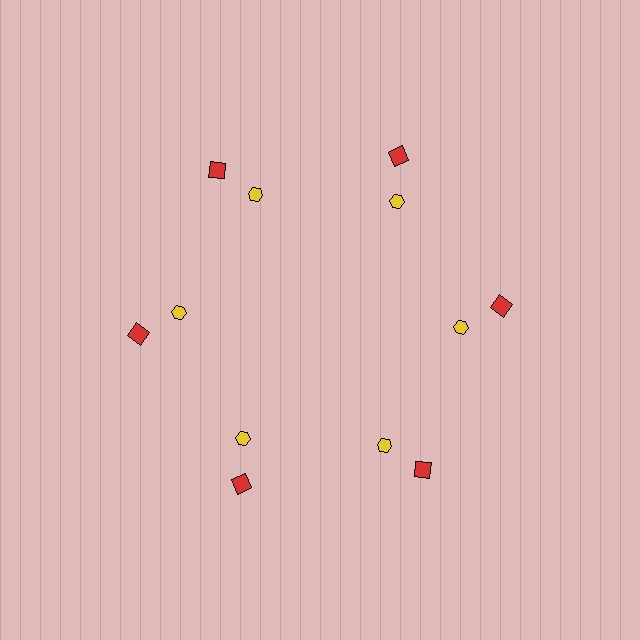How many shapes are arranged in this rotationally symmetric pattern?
There are 12 shapes, arranged in 6 groups of 2.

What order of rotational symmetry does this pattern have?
This pattern has 6-fold rotational symmetry.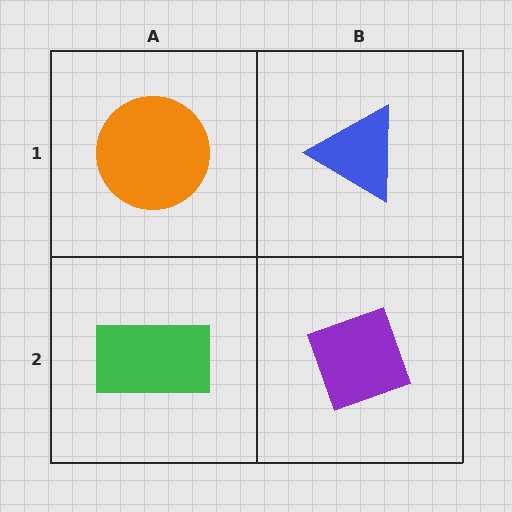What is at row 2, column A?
A green rectangle.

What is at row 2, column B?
A purple diamond.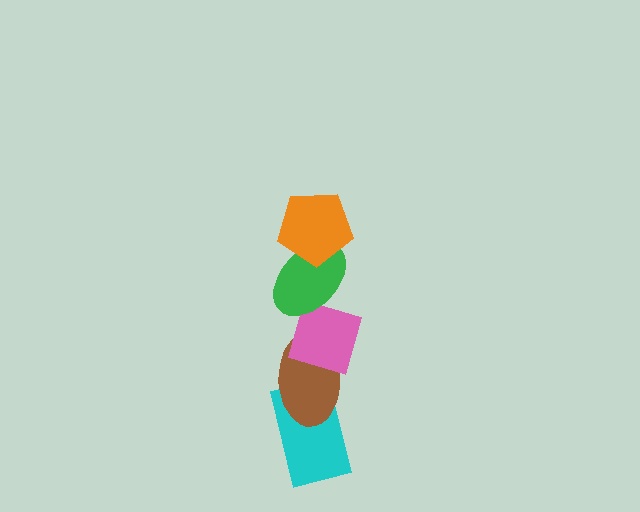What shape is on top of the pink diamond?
The green ellipse is on top of the pink diamond.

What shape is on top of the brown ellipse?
The pink diamond is on top of the brown ellipse.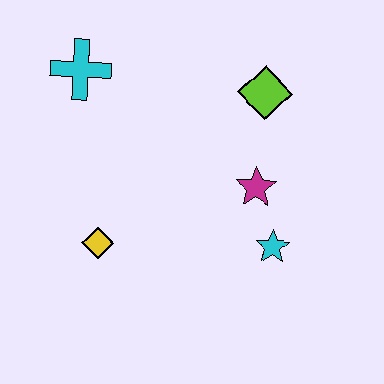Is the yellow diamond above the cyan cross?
No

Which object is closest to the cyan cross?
The yellow diamond is closest to the cyan cross.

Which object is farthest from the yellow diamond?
The lime diamond is farthest from the yellow diamond.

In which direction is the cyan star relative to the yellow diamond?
The cyan star is to the right of the yellow diamond.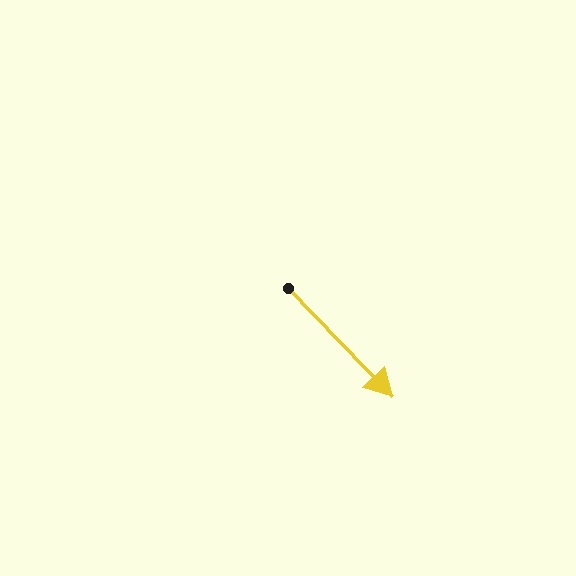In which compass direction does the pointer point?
Southeast.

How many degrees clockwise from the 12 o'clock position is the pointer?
Approximately 136 degrees.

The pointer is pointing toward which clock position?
Roughly 5 o'clock.